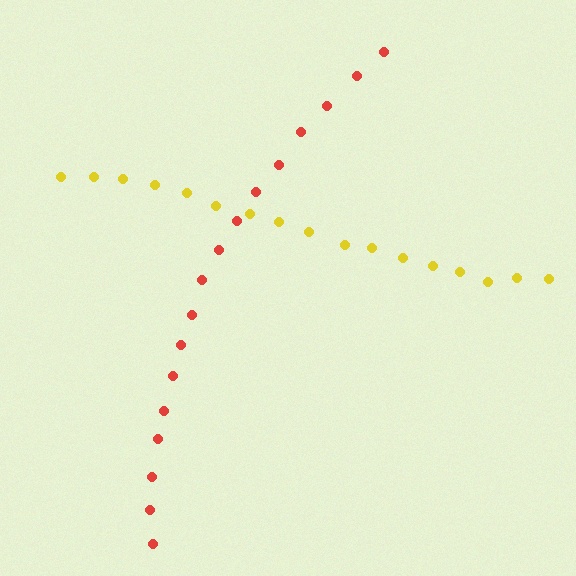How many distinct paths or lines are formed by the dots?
There are 2 distinct paths.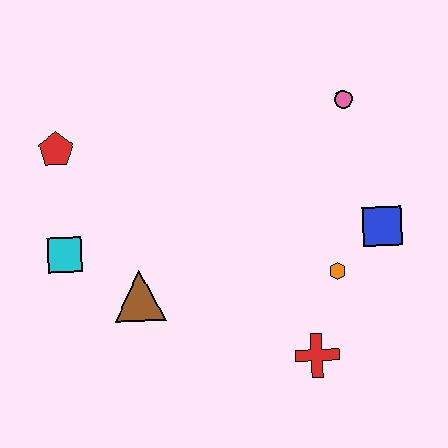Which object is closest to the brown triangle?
The cyan square is closest to the brown triangle.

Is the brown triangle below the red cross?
No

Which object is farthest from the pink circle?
The cyan square is farthest from the pink circle.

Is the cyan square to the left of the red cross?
Yes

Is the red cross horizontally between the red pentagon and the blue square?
Yes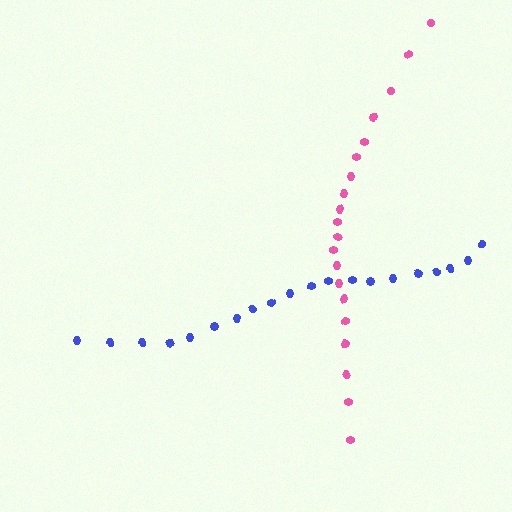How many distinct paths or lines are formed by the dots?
There are 2 distinct paths.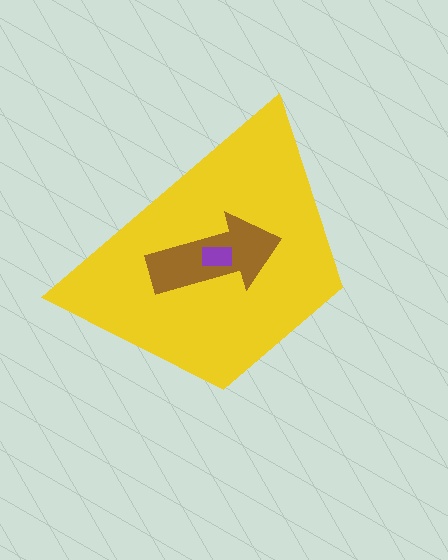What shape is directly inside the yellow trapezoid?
The brown arrow.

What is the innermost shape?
The purple rectangle.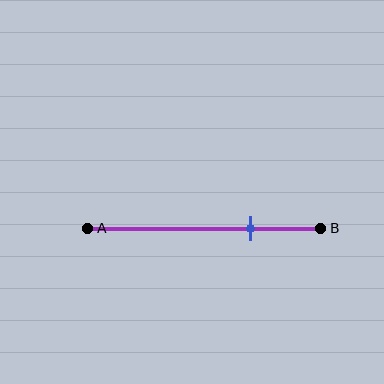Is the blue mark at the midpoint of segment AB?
No, the mark is at about 70% from A, not at the 50% midpoint.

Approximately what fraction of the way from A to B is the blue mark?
The blue mark is approximately 70% of the way from A to B.